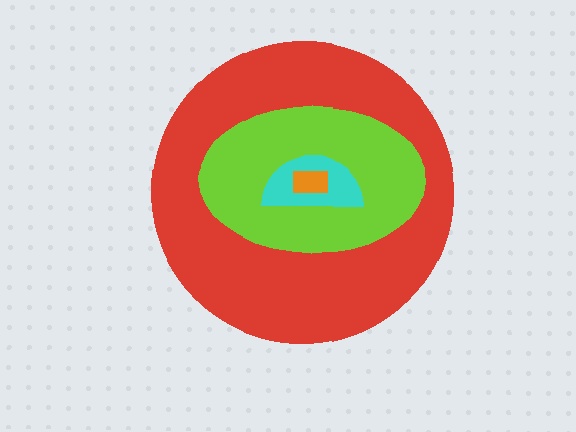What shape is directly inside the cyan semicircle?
The orange rectangle.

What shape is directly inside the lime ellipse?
The cyan semicircle.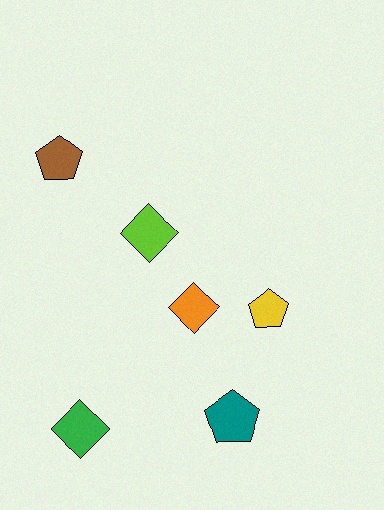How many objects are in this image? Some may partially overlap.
There are 6 objects.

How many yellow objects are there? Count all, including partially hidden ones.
There is 1 yellow object.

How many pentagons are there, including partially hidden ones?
There are 3 pentagons.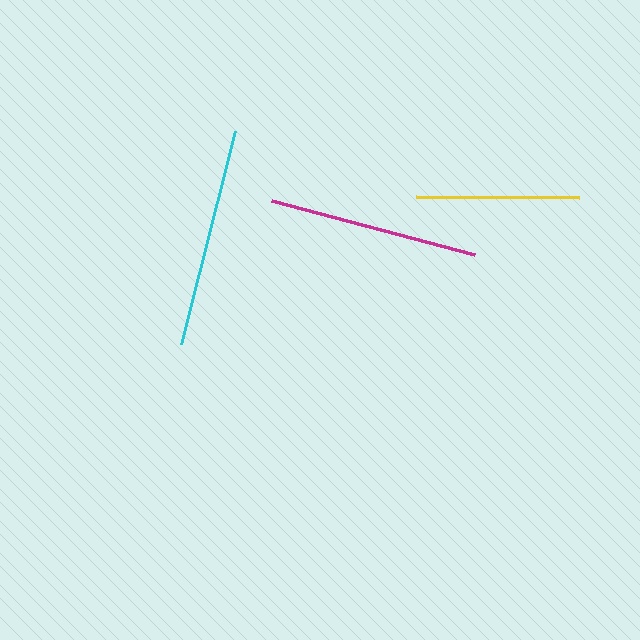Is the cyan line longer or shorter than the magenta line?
The cyan line is longer than the magenta line.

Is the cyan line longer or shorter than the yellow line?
The cyan line is longer than the yellow line.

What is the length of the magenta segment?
The magenta segment is approximately 210 pixels long.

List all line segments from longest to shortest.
From longest to shortest: cyan, magenta, yellow.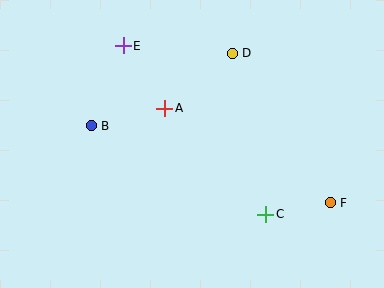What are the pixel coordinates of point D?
Point D is at (232, 53).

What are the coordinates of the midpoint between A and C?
The midpoint between A and C is at (215, 161).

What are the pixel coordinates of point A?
Point A is at (165, 108).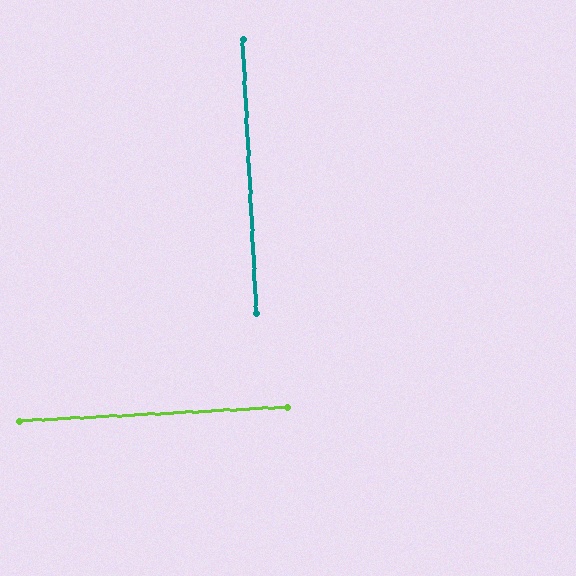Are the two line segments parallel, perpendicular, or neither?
Perpendicular — they meet at approximately 90°.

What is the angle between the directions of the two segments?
Approximately 90 degrees.